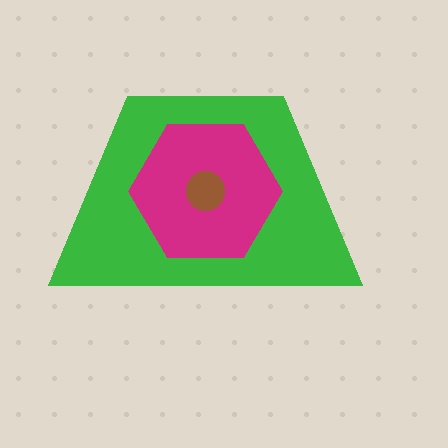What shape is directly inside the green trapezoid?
The magenta hexagon.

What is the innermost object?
The brown circle.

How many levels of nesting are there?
3.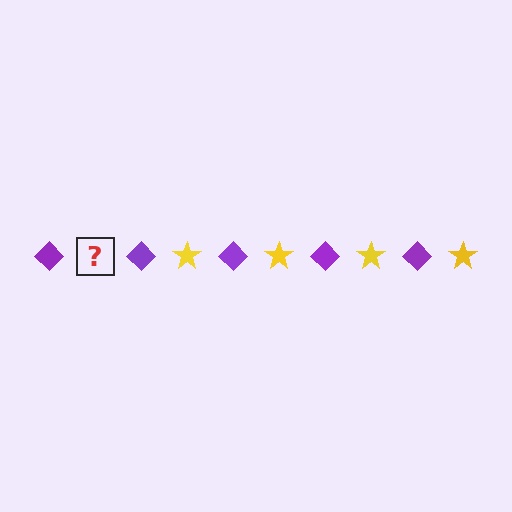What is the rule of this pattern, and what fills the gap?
The rule is that the pattern alternates between purple diamond and yellow star. The gap should be filled with a yellow star.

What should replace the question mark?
The question mark should be replaced with a yellow star.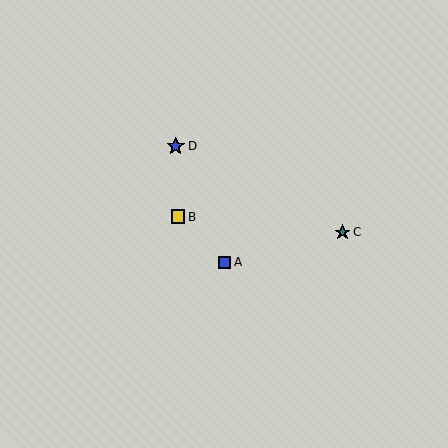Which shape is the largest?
The blue star (labeled D) is the largest.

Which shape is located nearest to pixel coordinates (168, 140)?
The blue star (labeled D) at (176, 146) is nearest to that location.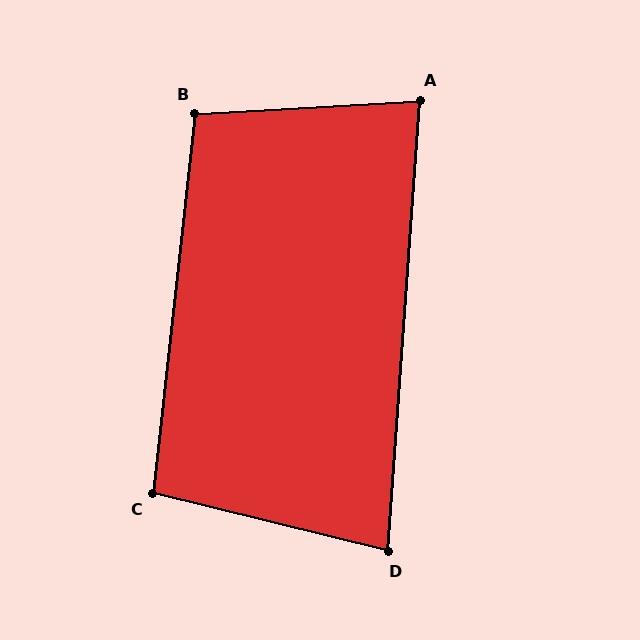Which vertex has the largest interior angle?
B, at approximately 100 degrees.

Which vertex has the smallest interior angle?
D, at approximately 80 degrees.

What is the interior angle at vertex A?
Approximately 83 degrees (acute).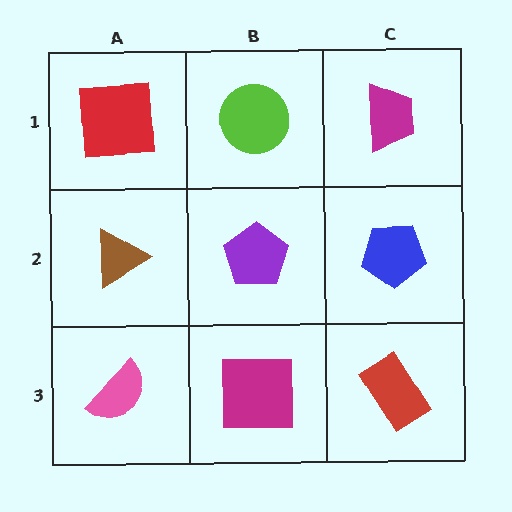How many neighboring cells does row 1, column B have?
3.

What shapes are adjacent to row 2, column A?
A red square (row 1, column A), a pink semicircle (row 3, column A), a purple pentagon (row 2, column B).